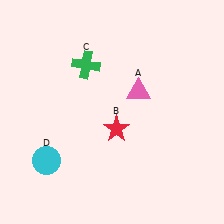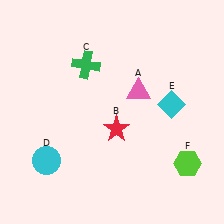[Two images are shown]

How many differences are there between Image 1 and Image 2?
There are 2 differences between the two images.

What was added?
A cyan diamond (E), a lime hexagon (F) were added in Image 2.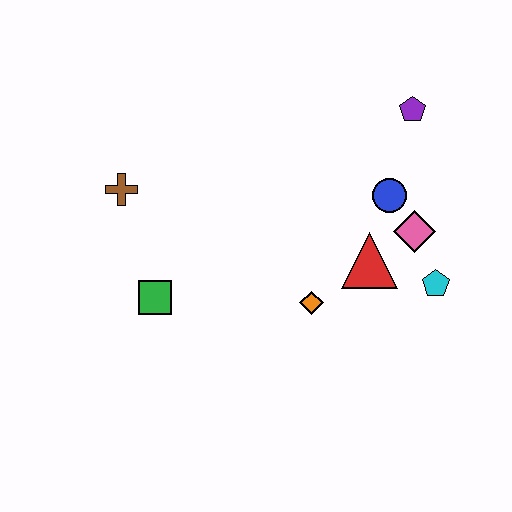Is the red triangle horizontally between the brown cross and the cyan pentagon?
Yes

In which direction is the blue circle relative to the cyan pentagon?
The blue circle is above the cyan pentagon.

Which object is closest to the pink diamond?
The blue circle is closest to the pink diamond.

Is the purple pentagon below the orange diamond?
No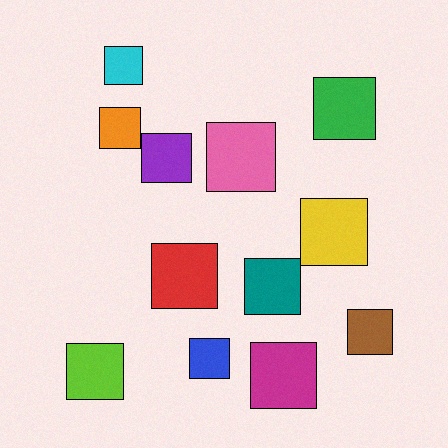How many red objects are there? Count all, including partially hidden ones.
There is 1 red object.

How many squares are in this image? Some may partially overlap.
There are 12 squares.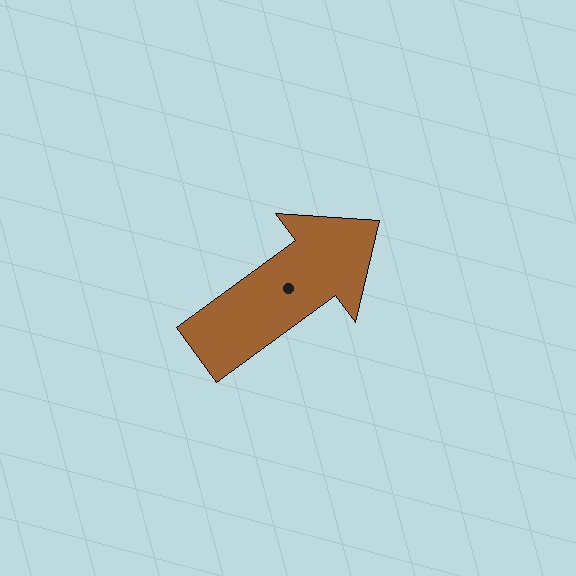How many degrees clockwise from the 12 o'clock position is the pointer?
Approximately 54 degrees.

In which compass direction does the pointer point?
Northeast.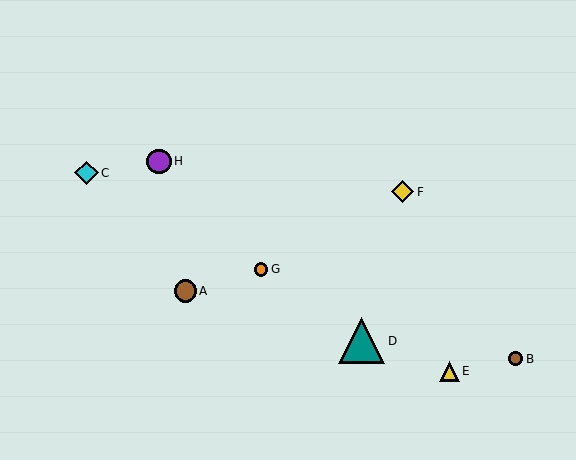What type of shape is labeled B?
Shape B is a brown circle.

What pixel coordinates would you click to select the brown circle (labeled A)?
Click at (185, 291) to select the brown circle A.